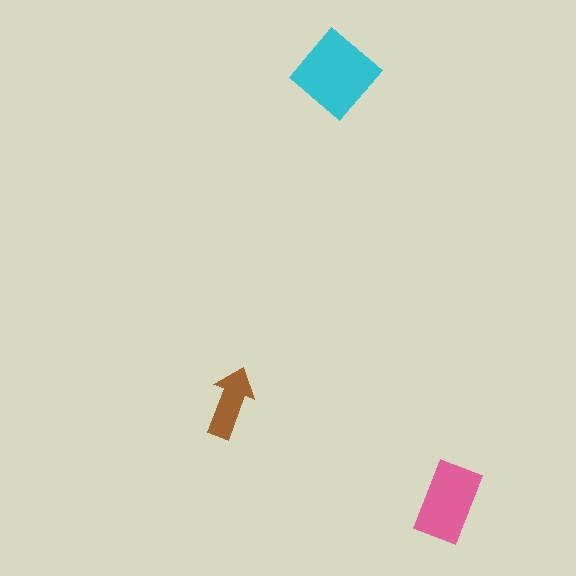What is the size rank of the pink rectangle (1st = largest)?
2nd.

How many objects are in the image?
There are 3 objects in the image.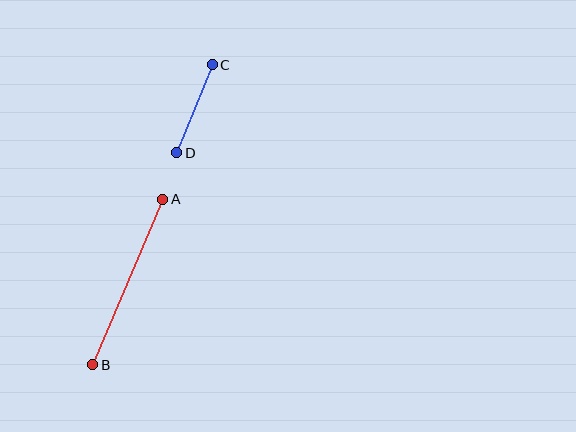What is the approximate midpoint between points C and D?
The midpoint is at approximately (194, 109) pixels.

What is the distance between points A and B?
The distance is approximately 180 pixels.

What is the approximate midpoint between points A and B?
The midpoint is at approximately (128, 282) pixels.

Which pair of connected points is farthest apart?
Points A and B are farthest apart.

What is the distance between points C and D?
The distance is approximately 94 pixels.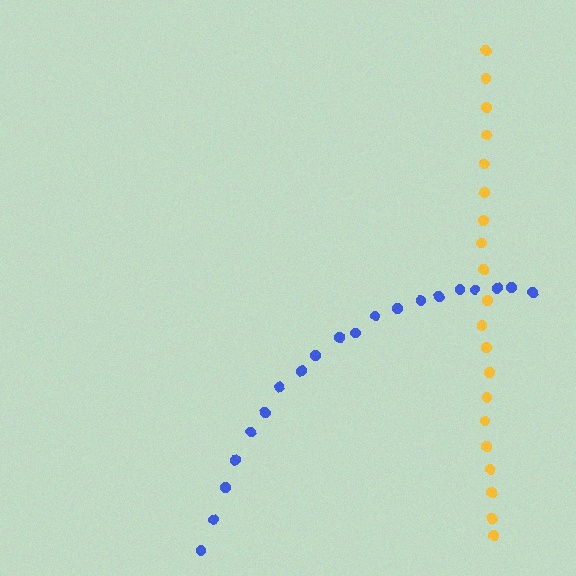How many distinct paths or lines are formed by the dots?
There are 2 distinct paths.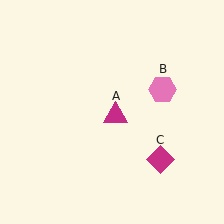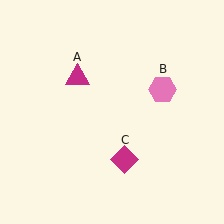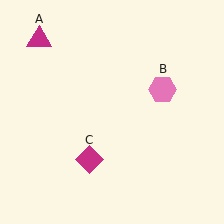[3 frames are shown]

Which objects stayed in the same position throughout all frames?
Pink hexagon (object B) remained stationary.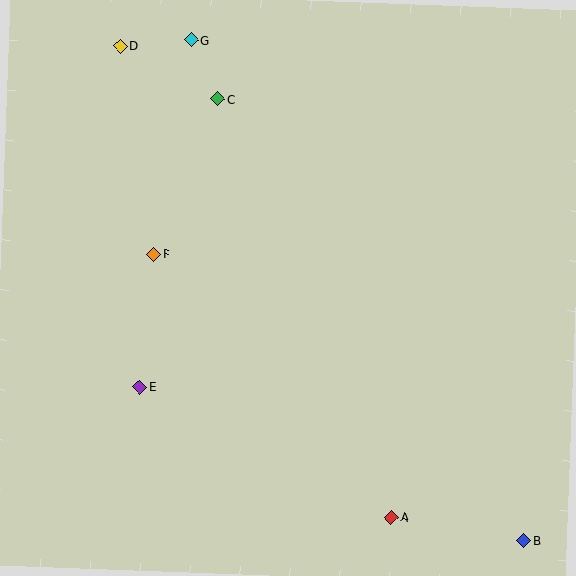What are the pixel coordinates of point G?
Point G is at (191, 40).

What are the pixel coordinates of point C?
Point C is at (218, 99).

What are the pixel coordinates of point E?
Point E is at (140, 387).